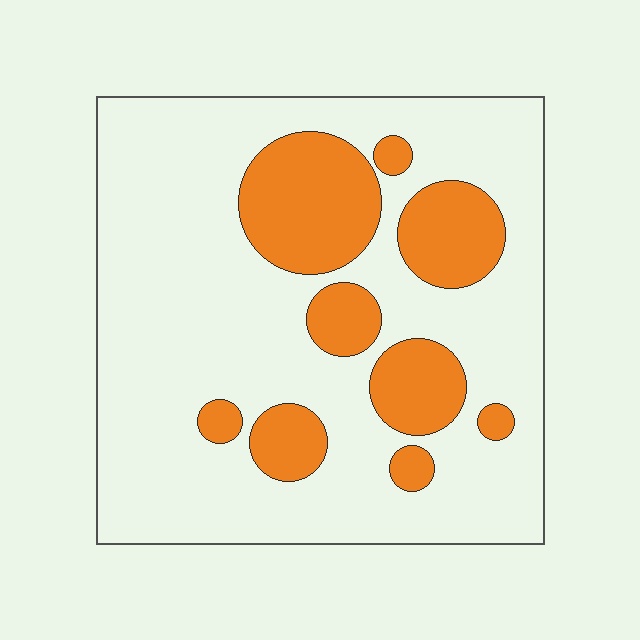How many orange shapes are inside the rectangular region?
9.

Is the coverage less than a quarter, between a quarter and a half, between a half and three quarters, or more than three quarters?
Less than a quarter.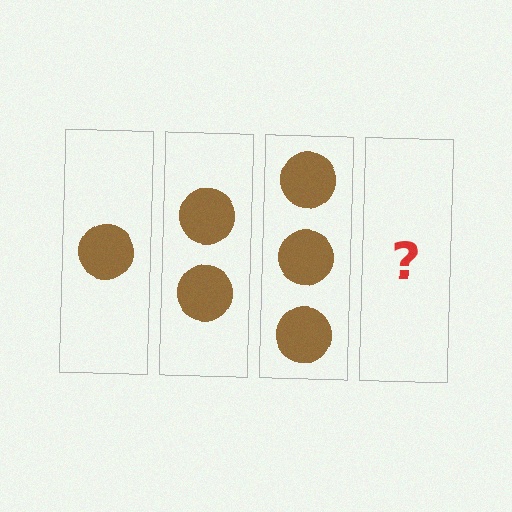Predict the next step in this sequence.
The next step is 4 circles.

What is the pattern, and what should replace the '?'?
The pattern is that each step adds one more circle. The '?' should be 4 circles.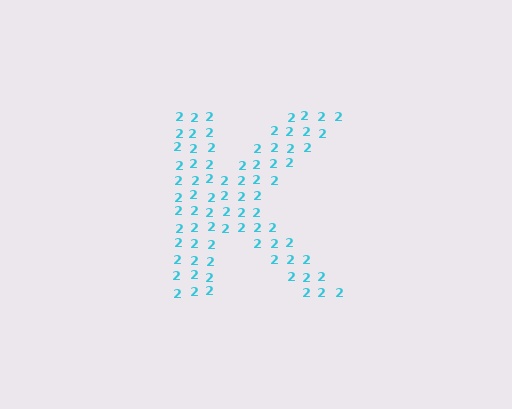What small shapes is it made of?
It is made of small digit 2's.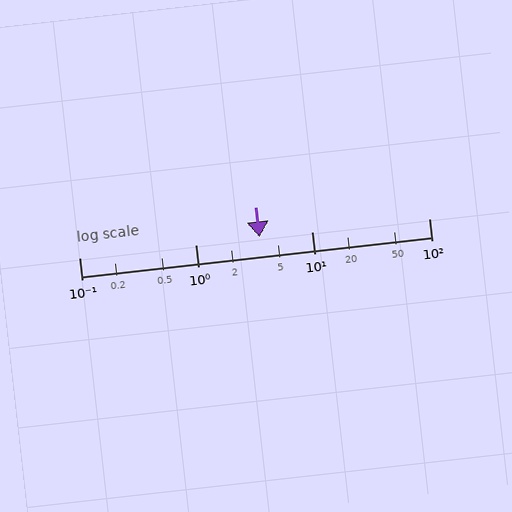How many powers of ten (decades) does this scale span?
The scale spans 3 decades, from 0.1 to 100.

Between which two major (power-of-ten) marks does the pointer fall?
The pointer is between 1 and 10.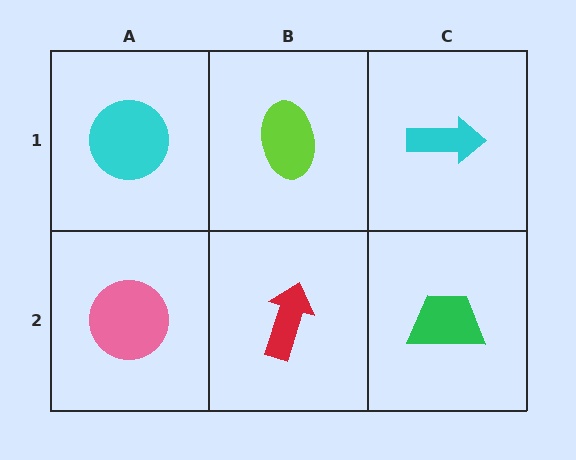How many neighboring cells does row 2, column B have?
3.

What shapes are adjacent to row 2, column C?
A cyan arrow (row 1, column C), a red arrow (row 2, column B).